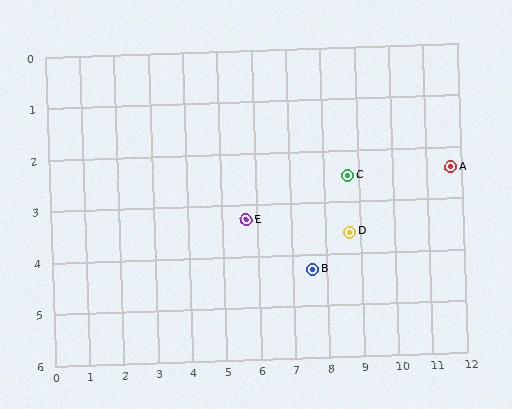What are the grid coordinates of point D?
Point D is at approximately (8.7, 3.6).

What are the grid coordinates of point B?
Point B is at approximately (7.6, 4.3).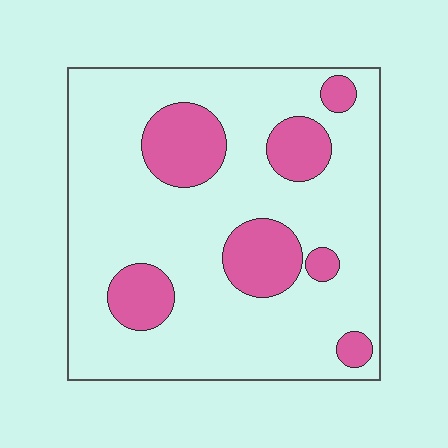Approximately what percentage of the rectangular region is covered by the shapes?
Approximately 20%.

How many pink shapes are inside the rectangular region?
7.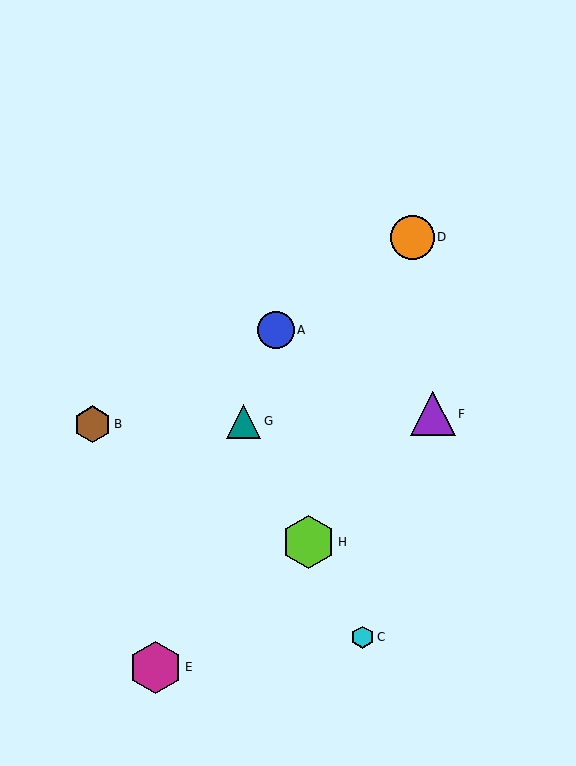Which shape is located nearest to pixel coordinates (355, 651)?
The cyan hexagon (labeled C) at (363, 637) is nearest to that location.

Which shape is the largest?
The lime hexagon (labeled H) is the largest.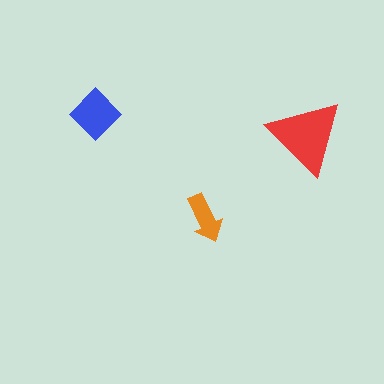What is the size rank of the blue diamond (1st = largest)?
2nd.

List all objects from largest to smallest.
The red triangle, the blue diamond, the orange arrow.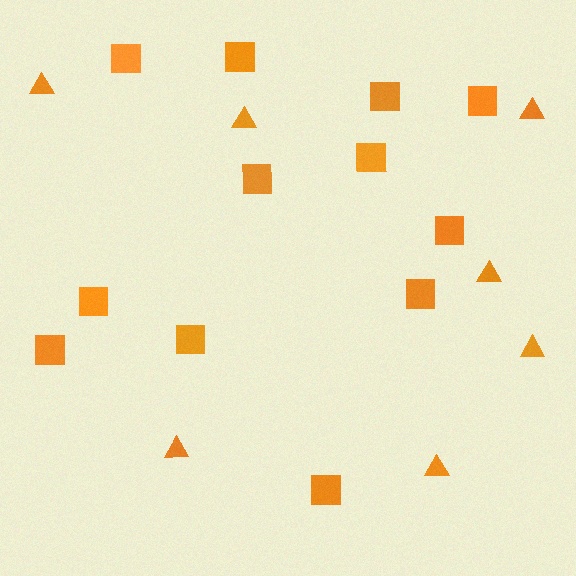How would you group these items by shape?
There are 2 groups: one group of squares (12) and one group of triangles (7).